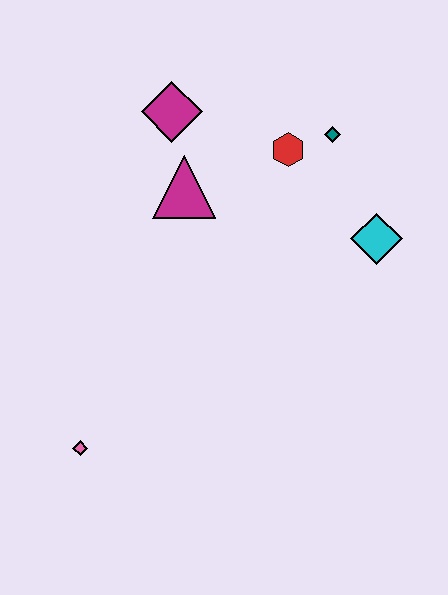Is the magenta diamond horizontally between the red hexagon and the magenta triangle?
No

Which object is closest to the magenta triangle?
The magenta diamond is closest to the magenta triangle.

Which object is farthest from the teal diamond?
The pink diamond is farthest from the teal diamond.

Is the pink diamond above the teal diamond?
No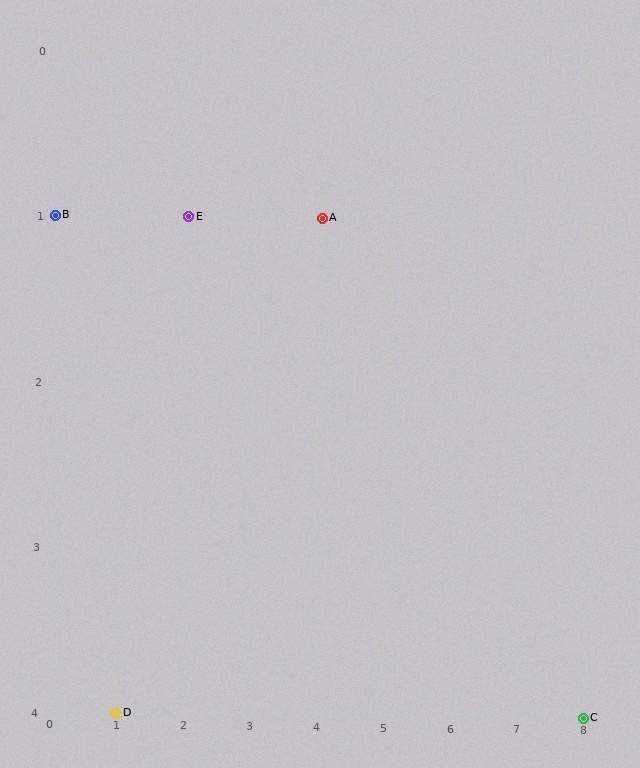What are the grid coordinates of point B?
Point B is at grid coordinates (0, 1).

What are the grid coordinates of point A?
Point A is at grid coordinates (4, 1).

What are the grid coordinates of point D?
Point D is at grid coordinates (1, 4).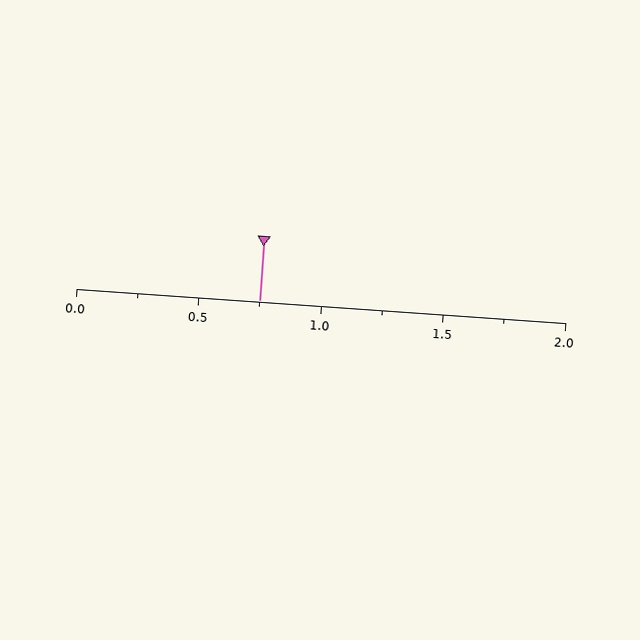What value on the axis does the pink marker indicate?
The marker indicates approximately 0.75.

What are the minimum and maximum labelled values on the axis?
The axis runs from 0.0 to 2.0.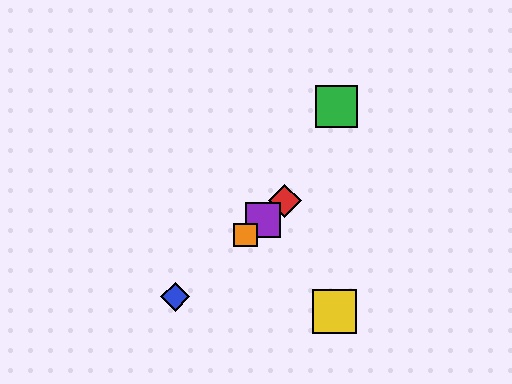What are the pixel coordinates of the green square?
The green square is at (337, 106).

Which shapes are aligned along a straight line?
The red diamond, the blue diamond, the purple square, the orange square are aligned along a straight line.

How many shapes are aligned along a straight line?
4 shapes (the red diamond, the blue diamond, the purple square, the orange square) are aligned along a straight line.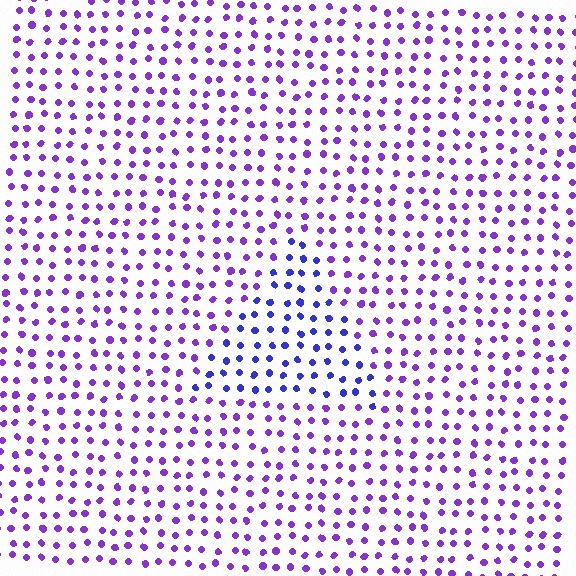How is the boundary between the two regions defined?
The boundary is defined purely by a slight shift in hue (about 33 degrees). Spacing, size, and orientation are identical on both sides.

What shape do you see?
I see a triangle.